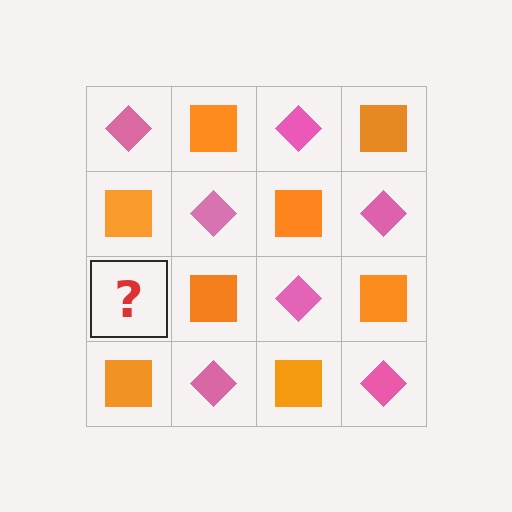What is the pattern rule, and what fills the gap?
The rule is that it alternates pink diamond and orange square in a checkerboard pattern. The gap should be filled with a pink diamond.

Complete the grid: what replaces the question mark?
The question mark should be replaced with a pink diamond.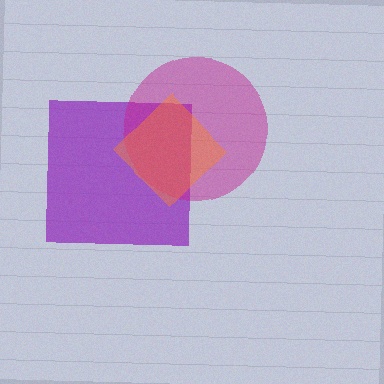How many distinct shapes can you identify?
There are 3 distinct shapes: a purple square, a magenta circle, an orange diamond.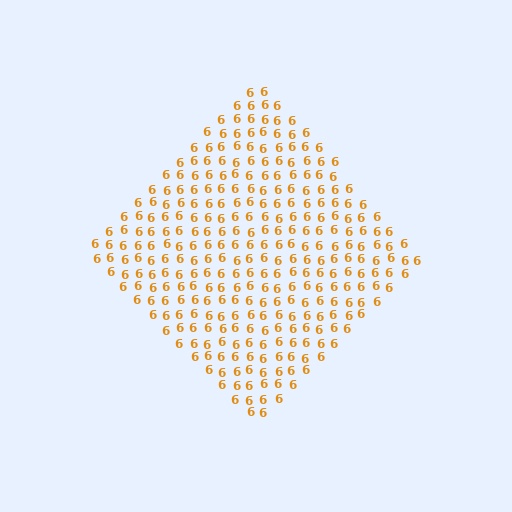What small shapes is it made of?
It is made of small digit 6's.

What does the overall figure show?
The overall figure shows a diamond.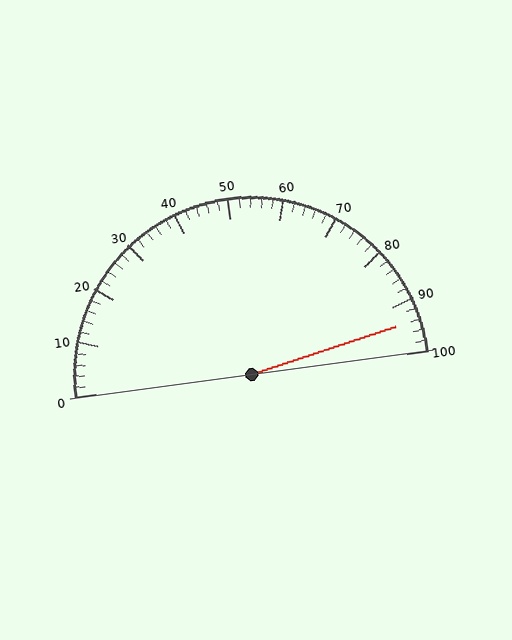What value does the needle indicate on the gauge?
The needle indicates approximately 94.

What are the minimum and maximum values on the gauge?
The gauge ranges from 0 to 100.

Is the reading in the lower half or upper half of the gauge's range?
The reading is in the upper half of the range (0 to 100).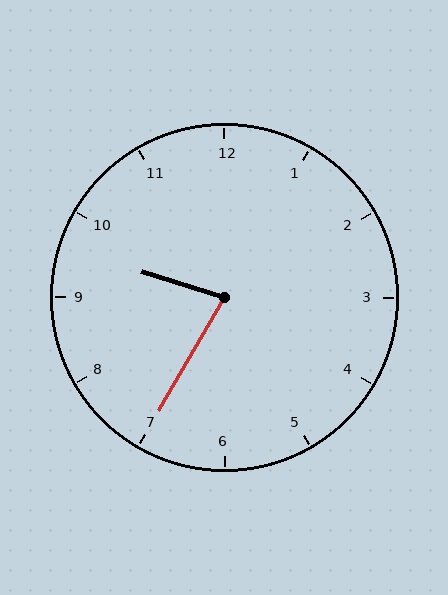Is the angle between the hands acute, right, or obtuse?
It is acute.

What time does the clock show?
9:35.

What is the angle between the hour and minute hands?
Approximately 78 degrees.